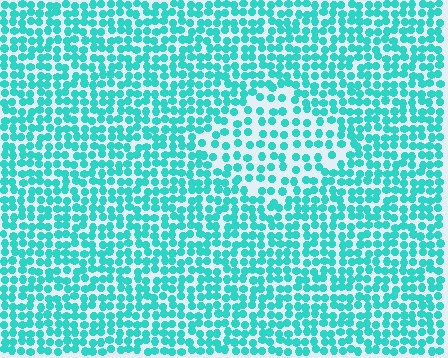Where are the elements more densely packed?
The elements are more densely packed outside the diamond boundary.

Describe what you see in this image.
The image contains small cyan elements arranged at two different densities. A diamond-shaped region is visible where the elements are less densely packed than the surrounding area.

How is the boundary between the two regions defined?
The boundary is defined by a change in element density (approximately 1.7x ratio). All elements are the same color, size, and shape.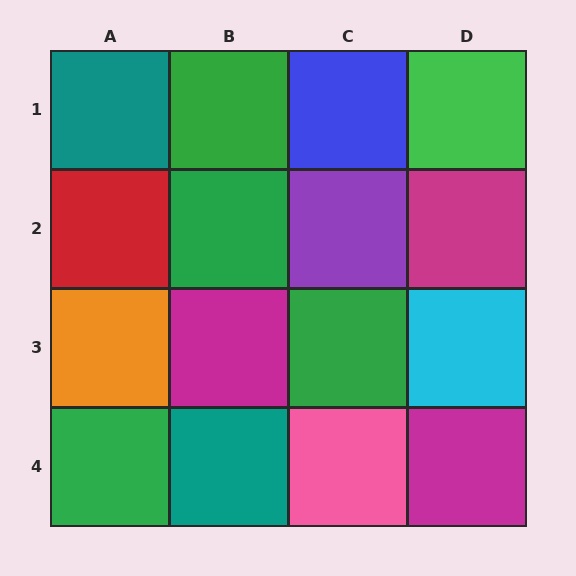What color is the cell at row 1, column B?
Green.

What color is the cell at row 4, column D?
Magenta.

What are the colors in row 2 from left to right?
Red, green, purple, magenta.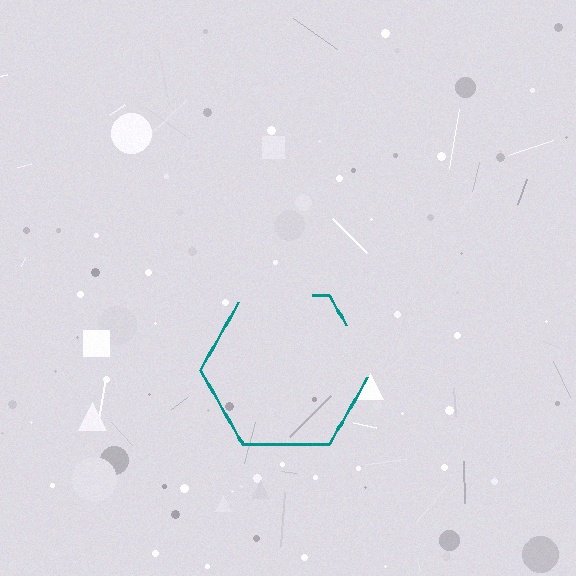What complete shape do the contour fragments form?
The contour fragments form a hexagon.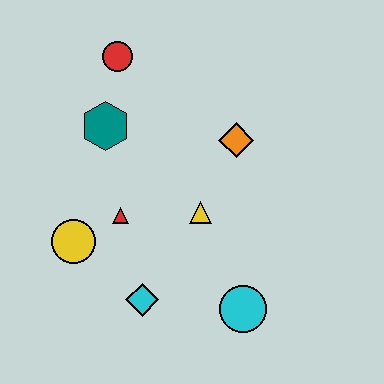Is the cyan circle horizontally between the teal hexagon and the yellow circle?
No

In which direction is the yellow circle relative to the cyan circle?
The yellow circle is to the left of the cyan circle.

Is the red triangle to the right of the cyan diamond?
No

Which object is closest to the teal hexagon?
The red circle is closest to the teal hexagon.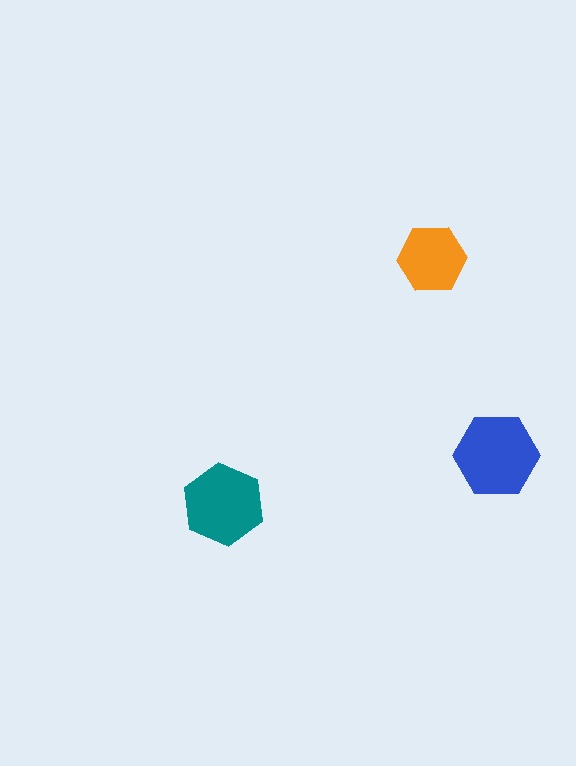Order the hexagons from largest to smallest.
the blue one, the teal one, the orange one.